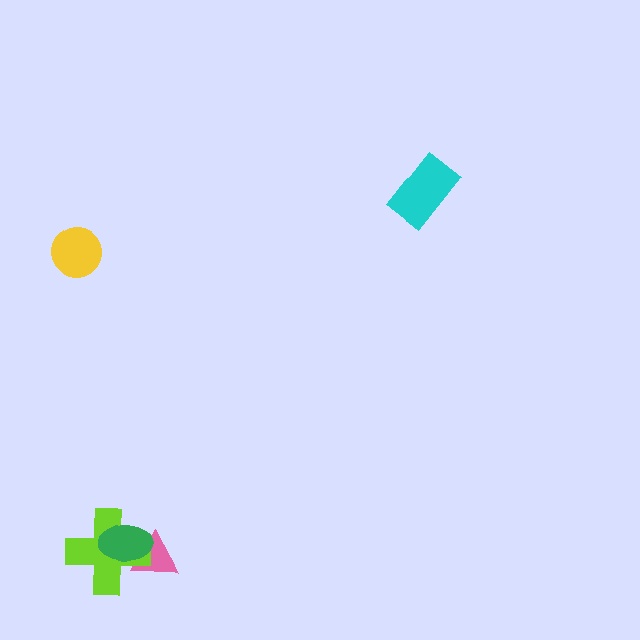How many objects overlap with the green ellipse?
2 objects overlap with the green ellipse.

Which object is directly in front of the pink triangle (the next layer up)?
The lime cross is directly in front of the pink triangle.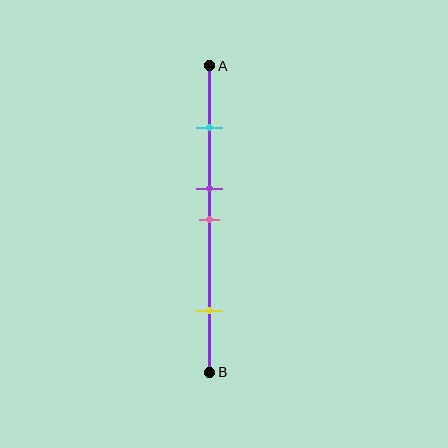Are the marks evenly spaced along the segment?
No, the marks are not evenly spaced.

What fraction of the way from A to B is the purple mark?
The purple mark is approximately 40% (0.4) of the way from A to B.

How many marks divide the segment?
There are 4 marks dividing the segment.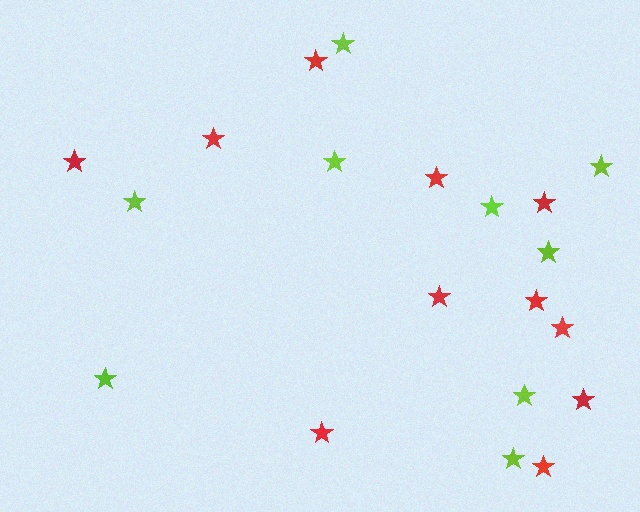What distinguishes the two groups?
There are 2 groups: one group of red stars (11) and one group of lime stars (9).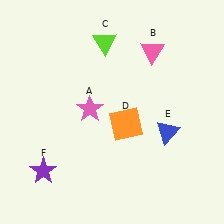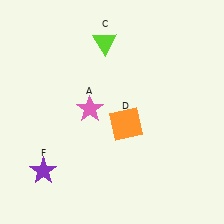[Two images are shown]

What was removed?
The pink triangle (B), the blue triangle (E) were removed in Image 2.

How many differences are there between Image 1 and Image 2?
There are 2 differences between the two images.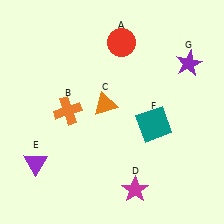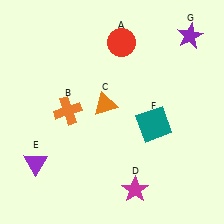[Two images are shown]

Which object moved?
The purple star (G) moved up.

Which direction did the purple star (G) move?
The purple star (G) moved up.